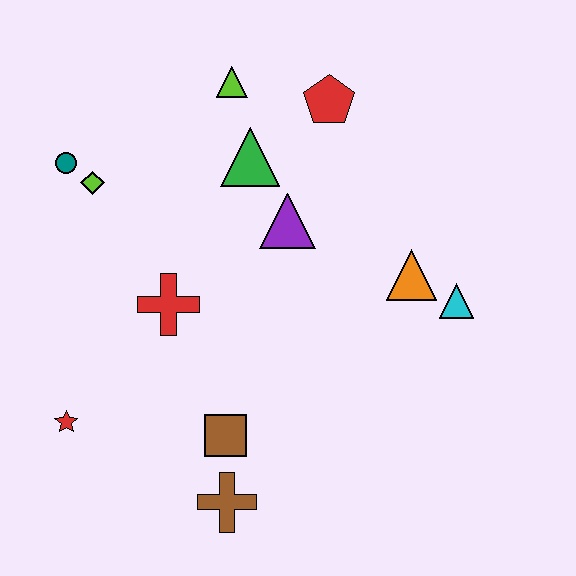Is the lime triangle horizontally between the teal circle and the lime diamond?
No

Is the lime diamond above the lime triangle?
No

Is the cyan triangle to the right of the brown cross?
Yes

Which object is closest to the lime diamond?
The teal circle is closest to the lime diamond.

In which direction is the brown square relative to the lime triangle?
The brown square is below the lime triangle.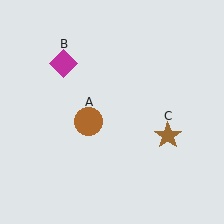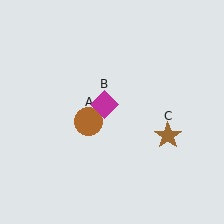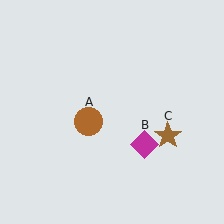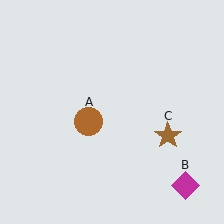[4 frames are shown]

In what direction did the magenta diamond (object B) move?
The magenta diamond (object B) moved down and to the right.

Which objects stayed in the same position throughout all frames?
Brown circle (object A) and brown star (object C) remained stationary.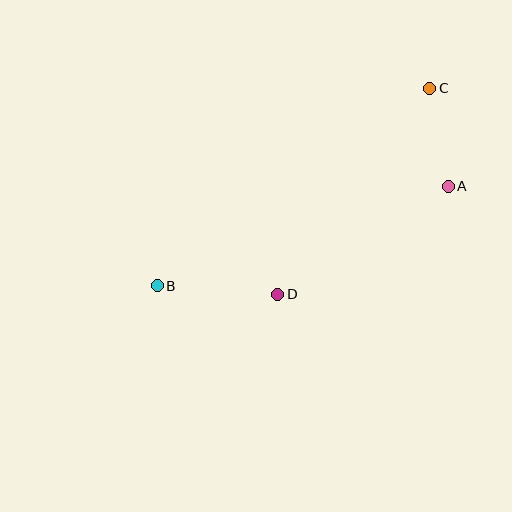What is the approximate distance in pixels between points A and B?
The distance between A and B is approximately 308 pixels.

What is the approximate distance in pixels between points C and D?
The distance between C and D is approximately 256 pixels.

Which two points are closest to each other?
Points A and C are closest to each other.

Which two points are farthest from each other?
Points B and C are farthest from each other.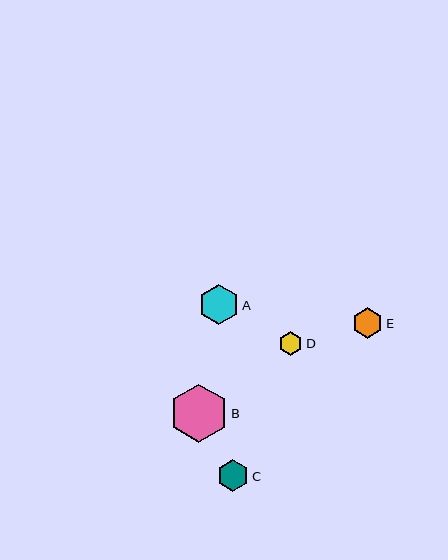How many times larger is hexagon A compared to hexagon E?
Hexagon A is approximately 1.3 times the size of hexagon E.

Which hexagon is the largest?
Hexagon B is the largest with a size of approximately 58 pixels.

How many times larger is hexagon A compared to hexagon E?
Hexagon A is approximately 1.3 times the size of hexagon E.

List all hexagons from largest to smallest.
From largest to smallest: B, A, C, E, D.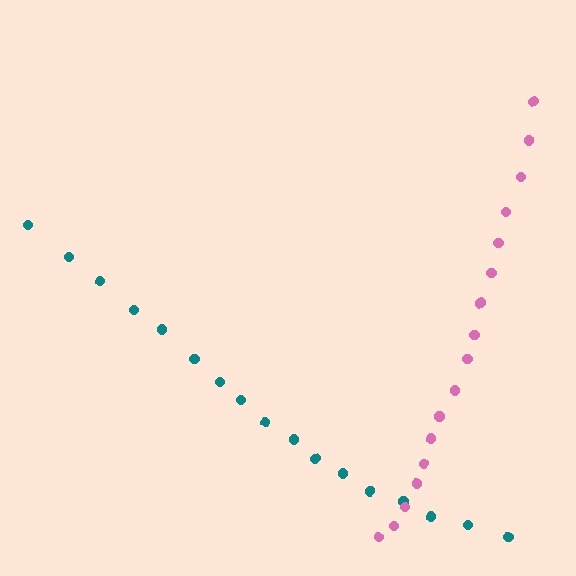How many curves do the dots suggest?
There are 2 distinct paths.